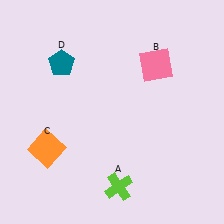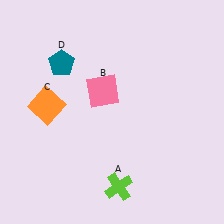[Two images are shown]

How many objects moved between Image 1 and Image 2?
2 objects moved between the two images.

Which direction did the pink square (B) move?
The pink square (B) moved left.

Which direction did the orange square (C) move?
The orange square (C) moved up.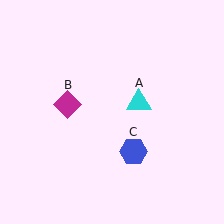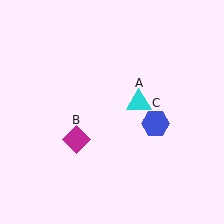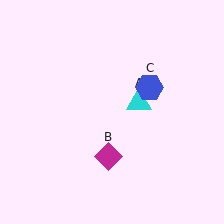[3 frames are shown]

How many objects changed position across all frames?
2 objects changed position: magenta diamond (object B), blue hexagon (object C).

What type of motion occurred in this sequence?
The magenta diamond (object B), blue hexagon (object C) rotated counterclockwise around the center of the scene.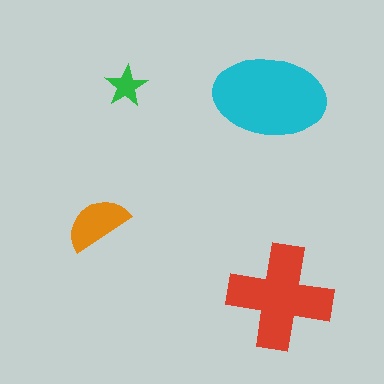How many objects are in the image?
There are 4 objects in the image.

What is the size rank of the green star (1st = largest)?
4th.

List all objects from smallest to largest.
The green star, the orange semicircle, the red cross, the cyan ellipse.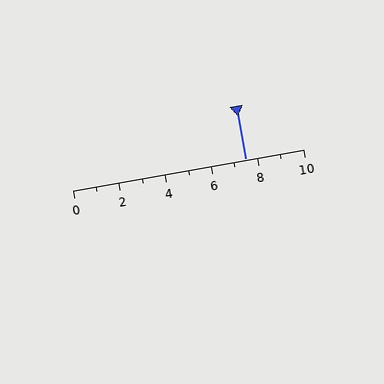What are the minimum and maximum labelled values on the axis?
The axis runs from 0 to 10.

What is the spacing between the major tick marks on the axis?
The major ticks are spaced 2 apart.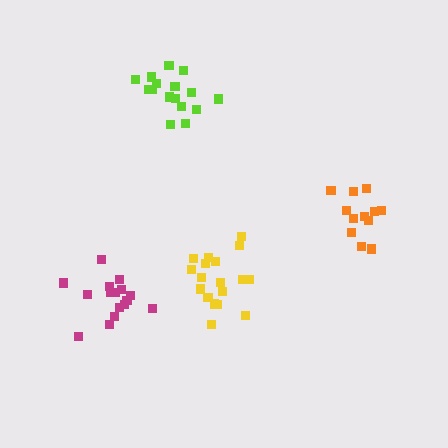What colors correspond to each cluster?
The clusters are colored: magenta, lime, yellow, orange.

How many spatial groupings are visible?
There are 4 spatial groupings.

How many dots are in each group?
Group 1: 16 dots, Group 2: 16 dots, Group 3: 18 dots, Group 4: 12 dots (62 total).